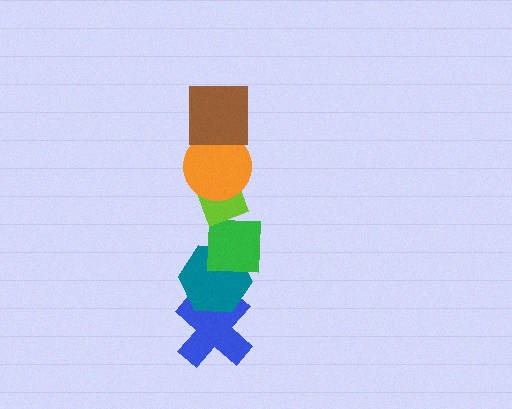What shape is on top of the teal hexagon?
The green square is on top of the teal hexagon.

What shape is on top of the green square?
The lime rectangle is on top of the green square.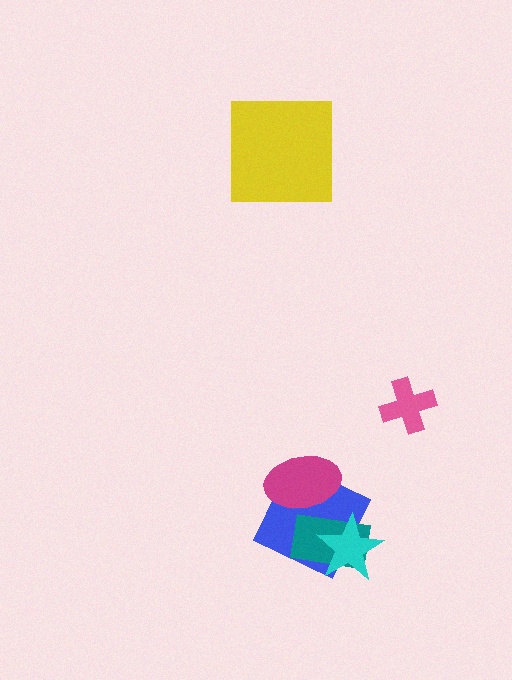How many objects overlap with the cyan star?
2 objects overlap with the cyan star.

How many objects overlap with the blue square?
3 objects overlap with the blue square.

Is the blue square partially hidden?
Yes, it is partially covered by another shape.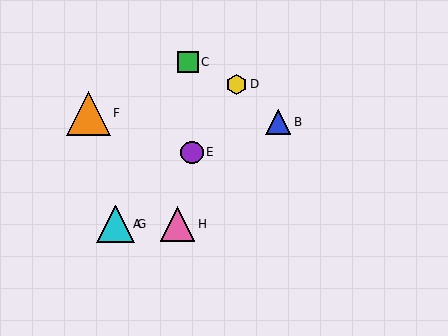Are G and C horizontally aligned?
No, G is at y≈224 and C is at y≈62.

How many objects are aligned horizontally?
3 objects (A, G, H) are aligned horizontally.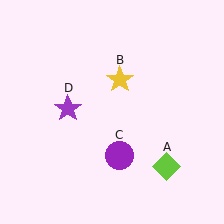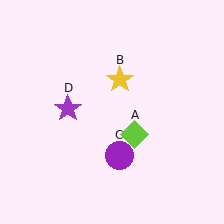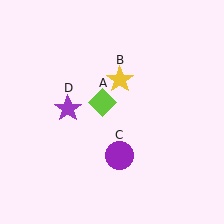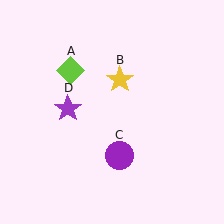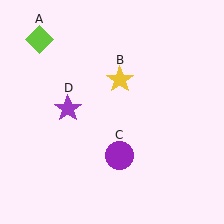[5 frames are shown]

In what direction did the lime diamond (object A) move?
The lime diamond (object A) moved up and to the left.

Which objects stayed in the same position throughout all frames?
Yellow star (object B) and purple circle (object C) and purple star (object D) remained stationary.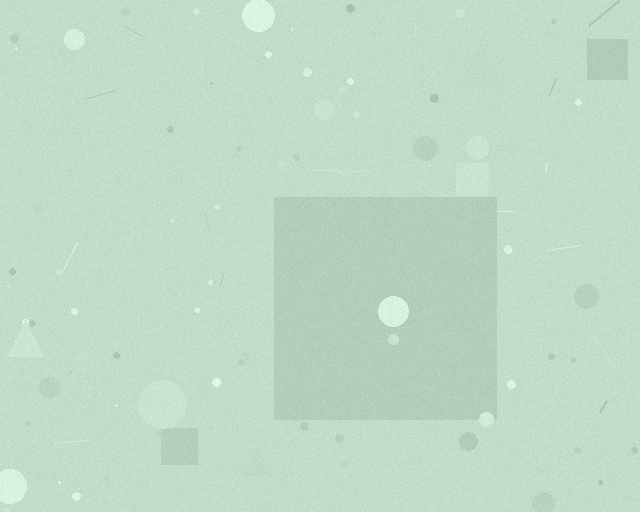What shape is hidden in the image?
A square is hidden in the image.